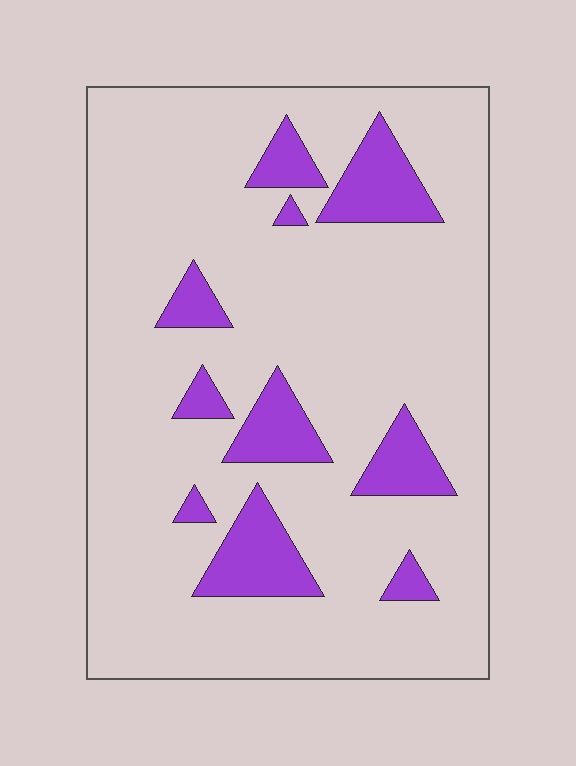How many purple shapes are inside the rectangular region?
10.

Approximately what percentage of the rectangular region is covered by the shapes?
Approximately 15%.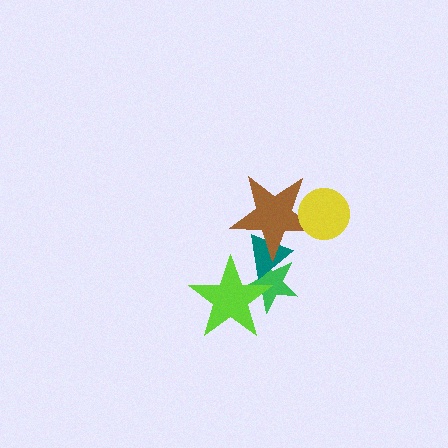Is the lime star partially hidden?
No, no other shape covers it.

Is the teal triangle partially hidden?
Yes, it is partially covered by another shape.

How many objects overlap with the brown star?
3 objects overlap with the brown star.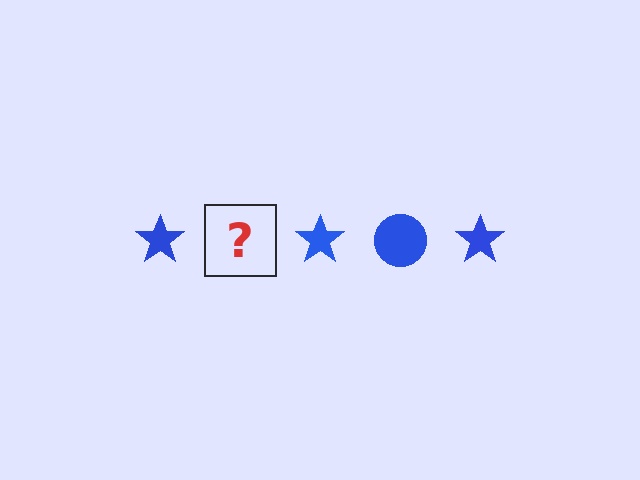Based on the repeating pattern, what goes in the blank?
The blank should be a blue circle.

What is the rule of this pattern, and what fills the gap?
The rule is that the pattern cycles through star, circle shapes in blue. The gap should be filled with a blue circle.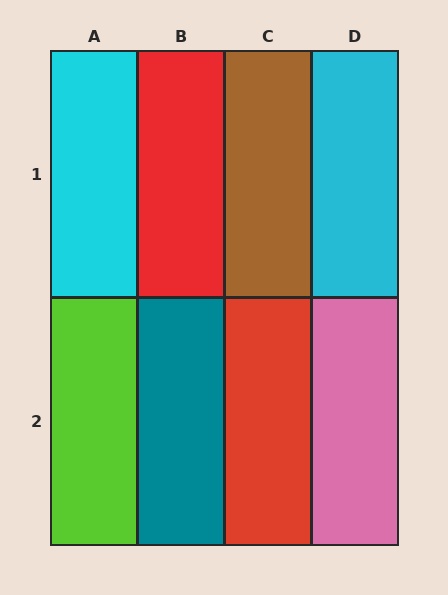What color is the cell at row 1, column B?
Red.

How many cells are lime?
1 cell is lime.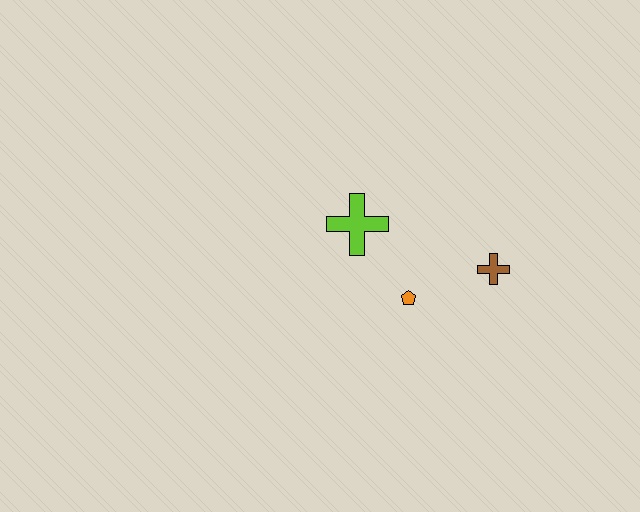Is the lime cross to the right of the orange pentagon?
No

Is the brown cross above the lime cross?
No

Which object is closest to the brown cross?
The orange pentagon is closest to the brown cross.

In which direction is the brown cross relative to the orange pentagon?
The brown cross is to the right of the orange pentagon.